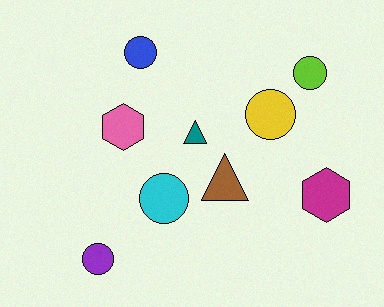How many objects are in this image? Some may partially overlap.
There are 9 objects.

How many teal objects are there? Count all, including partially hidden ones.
There is 1 teal object.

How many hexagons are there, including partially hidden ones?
There are 2 hexagons.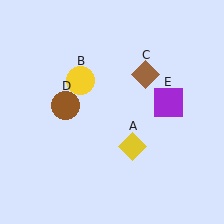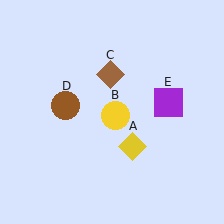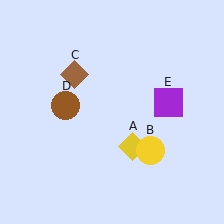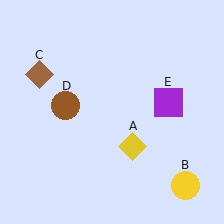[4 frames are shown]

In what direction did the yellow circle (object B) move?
The yellow circle (object B) moved down and to the right.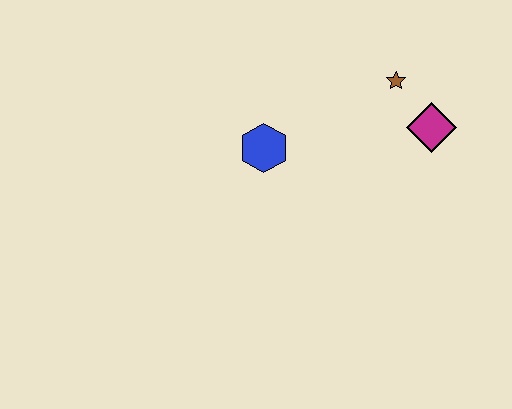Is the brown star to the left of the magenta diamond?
Yes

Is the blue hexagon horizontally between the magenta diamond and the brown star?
No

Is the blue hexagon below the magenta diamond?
Yes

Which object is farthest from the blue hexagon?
The magenta diamond is farthest from the blue hexagon.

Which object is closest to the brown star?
The magenta diamond is closest to the brown star.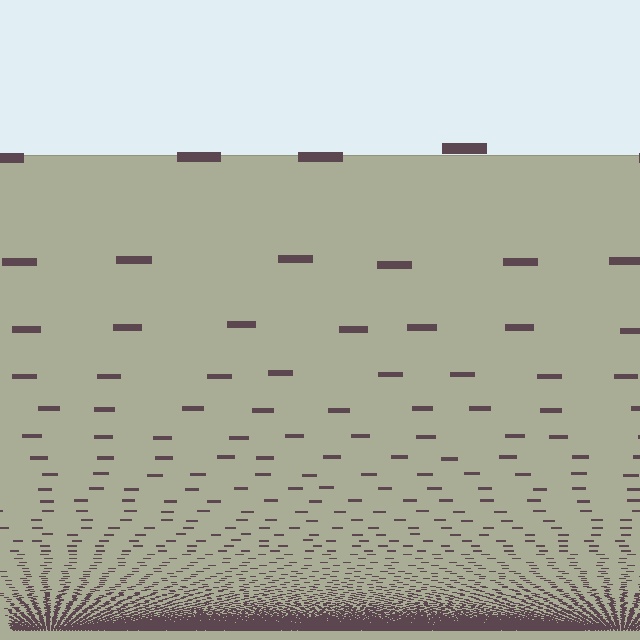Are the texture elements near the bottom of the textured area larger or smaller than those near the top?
Smaller. The gradient is inverted — elements near the bottom are smaller and denser.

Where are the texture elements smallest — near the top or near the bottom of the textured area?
Near the bottom.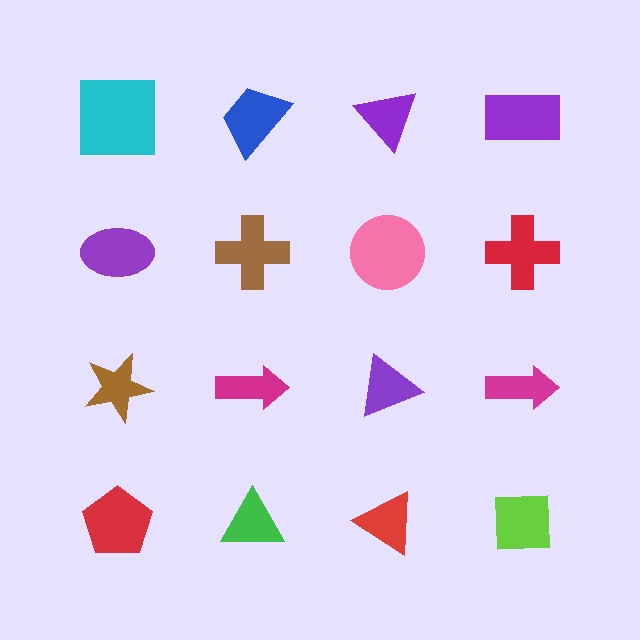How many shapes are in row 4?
4 shapes.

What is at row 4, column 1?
A red pentagon.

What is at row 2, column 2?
A brown cross.